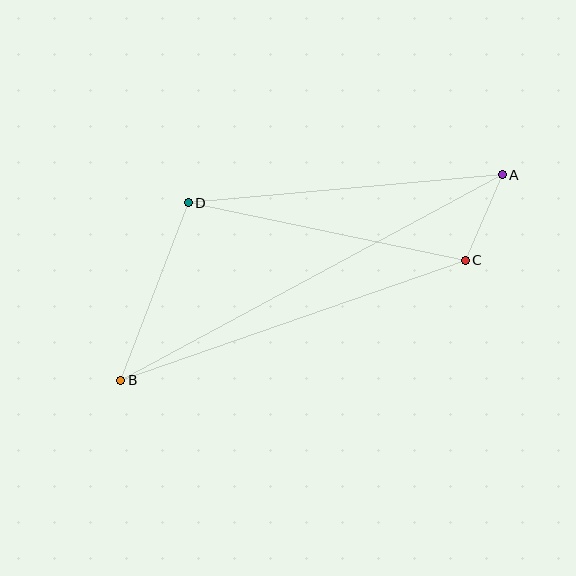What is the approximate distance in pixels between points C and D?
The distance between C and D is approximately 283 pixels.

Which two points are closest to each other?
Points A and C are closest to each other.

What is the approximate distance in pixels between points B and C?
The distance between B and C is approximately 365 pixels.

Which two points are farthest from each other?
Points A and B are farthest from each other.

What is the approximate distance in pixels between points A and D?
The distance between A and D is approximately 315 pixels.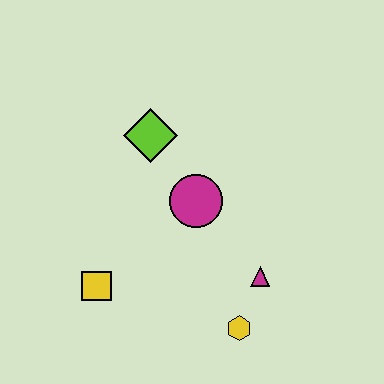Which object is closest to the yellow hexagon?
The magenta triangle is closest to the yellow hexagon.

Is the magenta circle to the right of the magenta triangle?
No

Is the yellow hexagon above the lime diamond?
No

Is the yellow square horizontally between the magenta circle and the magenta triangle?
No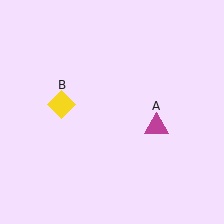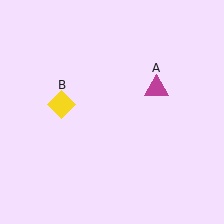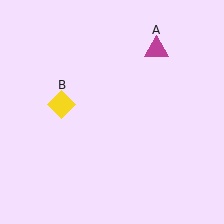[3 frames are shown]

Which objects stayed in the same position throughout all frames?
Yellow diamond (object B) remained stationary.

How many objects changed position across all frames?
1 object changed position: magenta triangle (object A).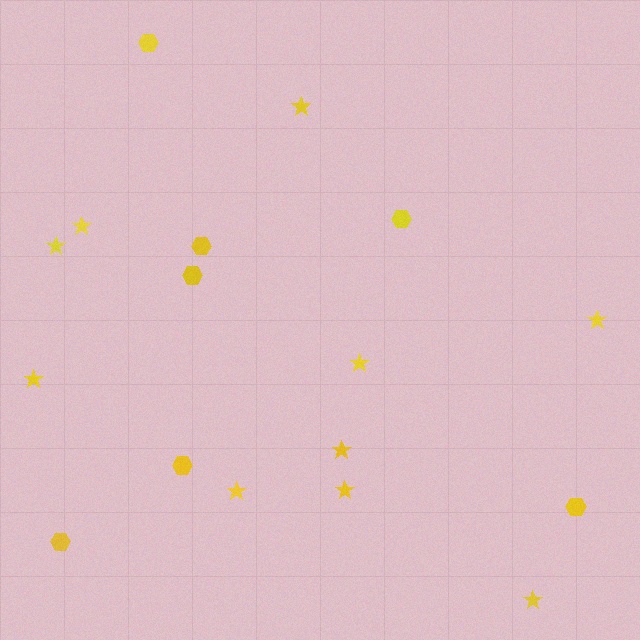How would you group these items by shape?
There are 2 groups: one group of stars (10) and one group of hexagons (7).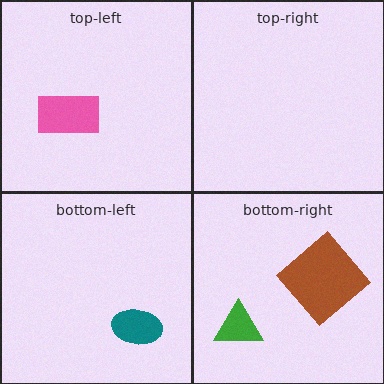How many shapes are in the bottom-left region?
1.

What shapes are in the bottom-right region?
The brown diamond, the green triangle.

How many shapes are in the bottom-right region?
2.